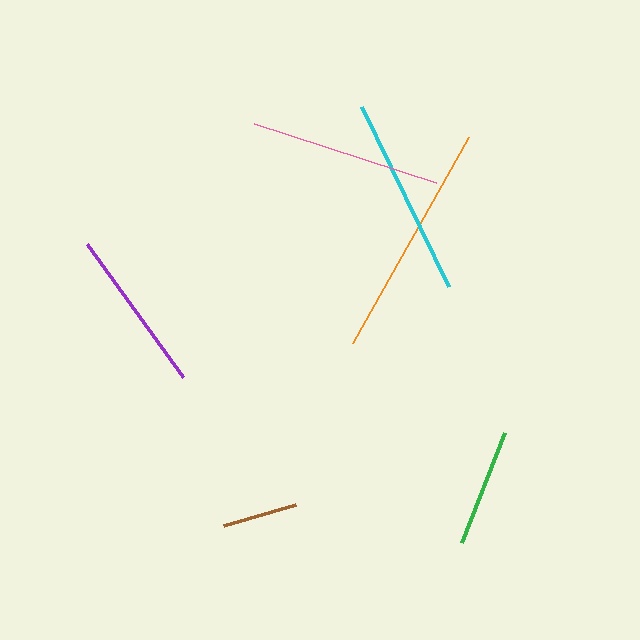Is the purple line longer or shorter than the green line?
The purple line is longer than the green line.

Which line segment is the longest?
The orange line is the longest at approximately 236 pixels.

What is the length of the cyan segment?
The cyan segment is approximately 200 pixels long.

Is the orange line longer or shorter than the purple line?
The orange line is longer than the purple line.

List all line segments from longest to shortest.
From longest to shortest: orange, cyan, pink, purple, green, brown.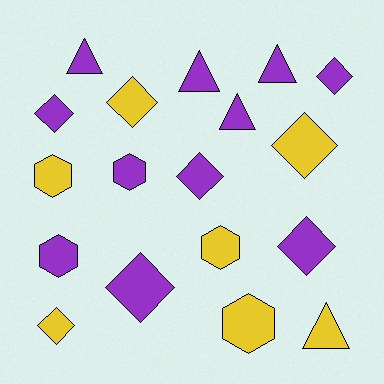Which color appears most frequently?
Purple, with 11 objects.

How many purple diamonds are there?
There are 5 purple diamonds.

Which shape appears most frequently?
Diamond, with 8 objects.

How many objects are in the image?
There are 18 objects.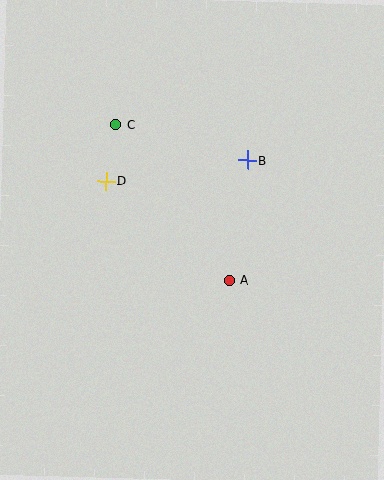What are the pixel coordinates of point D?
Point D is at (106, 181).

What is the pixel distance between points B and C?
The distance between B and C is 136 pixels.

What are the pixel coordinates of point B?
Point B is at (247, 160).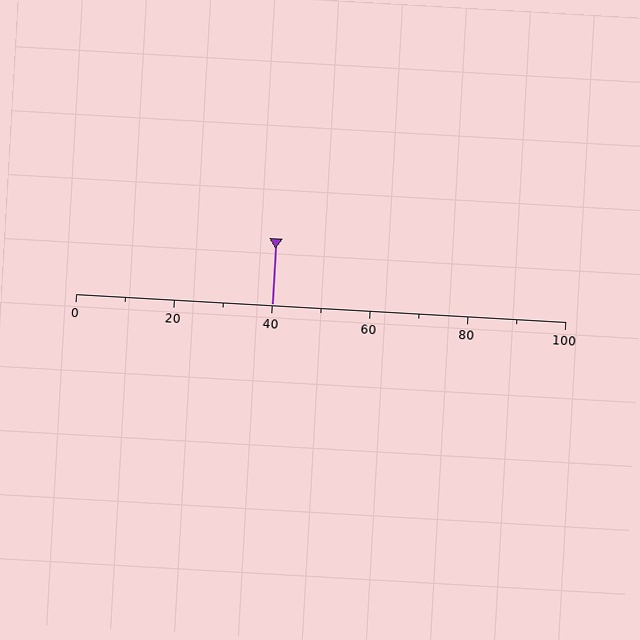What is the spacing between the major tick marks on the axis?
The major ticks are spaced 20 apart.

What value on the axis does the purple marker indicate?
The marker indicates approximately 40.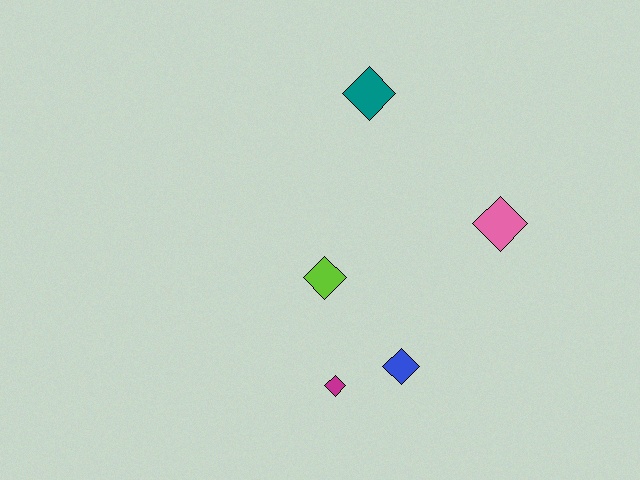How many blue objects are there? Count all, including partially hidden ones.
There is 1 blue object.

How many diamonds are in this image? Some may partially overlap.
There are 5 diamonds.